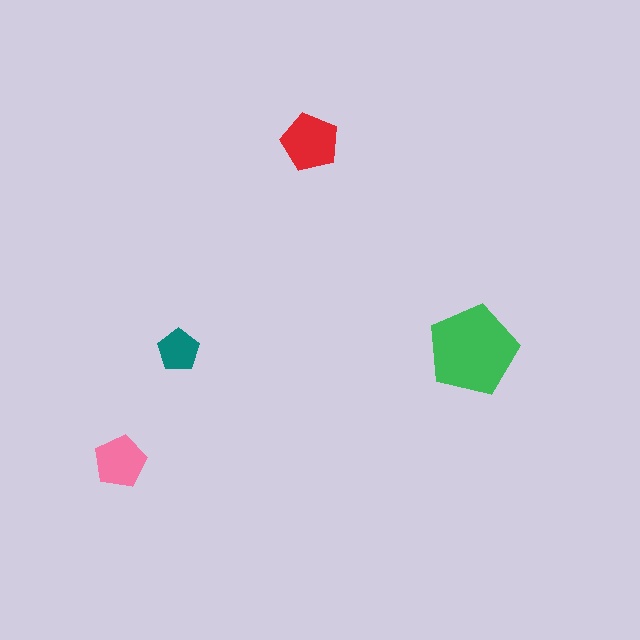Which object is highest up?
The red pentagon is topmost.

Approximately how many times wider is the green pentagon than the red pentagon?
About 1.5 times wider.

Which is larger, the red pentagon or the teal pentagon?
The red one.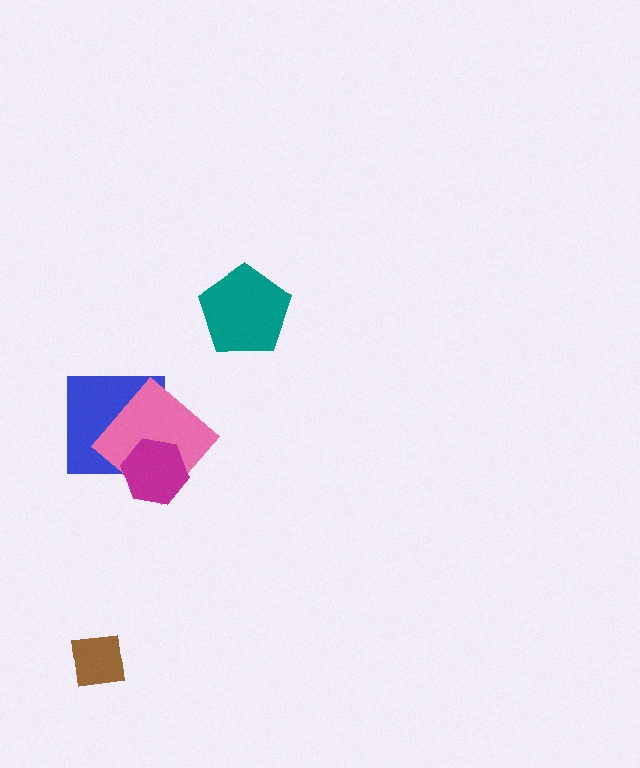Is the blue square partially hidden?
Yes, it is partially covered by another shape.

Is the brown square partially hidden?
No, no other shape covers it.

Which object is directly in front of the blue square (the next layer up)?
The pink diamond is directly in front of the blue square.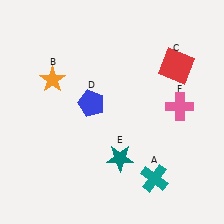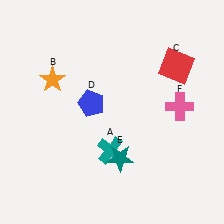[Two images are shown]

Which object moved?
The teal cross (A) moved left.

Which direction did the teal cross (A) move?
The teal cross (A) moved left.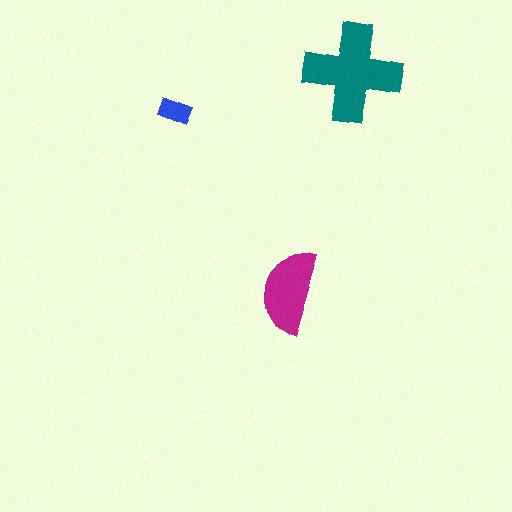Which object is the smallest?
The blue rectangle.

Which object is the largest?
The teal cross.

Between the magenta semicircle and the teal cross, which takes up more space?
The teal cross.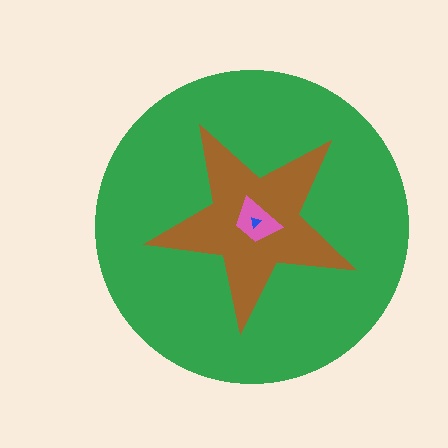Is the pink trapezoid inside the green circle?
Yes.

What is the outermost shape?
The green circle.